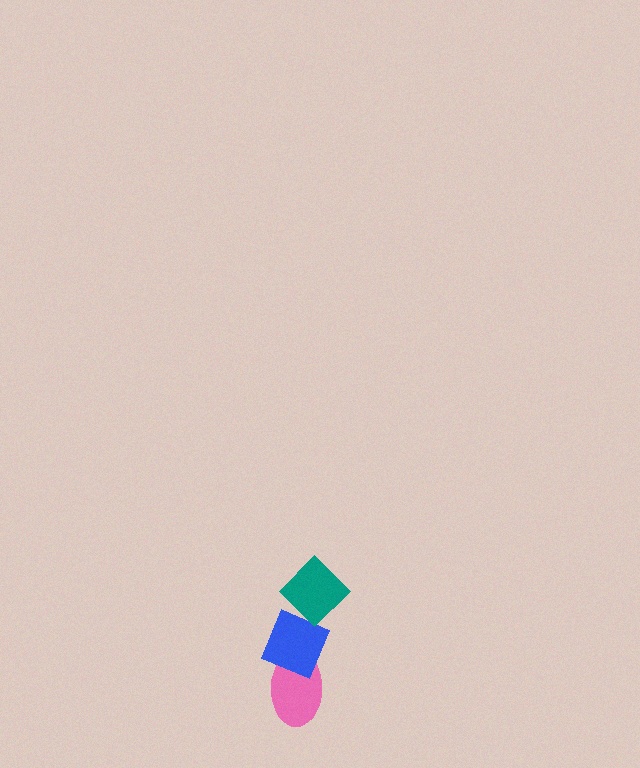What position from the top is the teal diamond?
The teal diamond is 1st from the top.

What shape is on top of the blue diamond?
The teal diamond is on top of the blue diamond.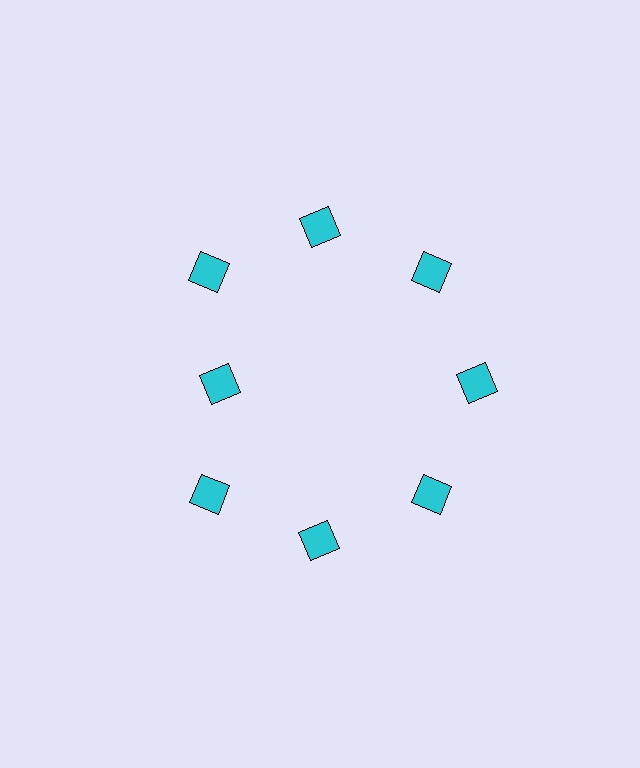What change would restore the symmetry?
The symmetry would be restored by moving it outward, back onto the ring so that all 8 diamonds sit at equal angles and equal distance from the center.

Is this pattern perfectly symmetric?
No. The 8 cyan diamonds are arranged in a ring, but one element near the 9 o'clock position is pulled inward toward the center, breaking the 8-fold rotational symmetry.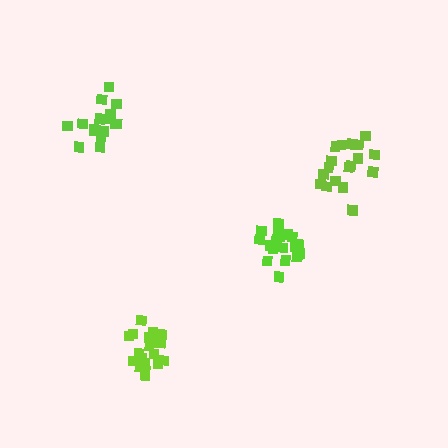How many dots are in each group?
Group 1: 17 dots, Group 2: 19 dots, Group 3: 18 dots, Group 4: 18 dots (72 total).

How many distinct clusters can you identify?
There are 4 distinct clusters.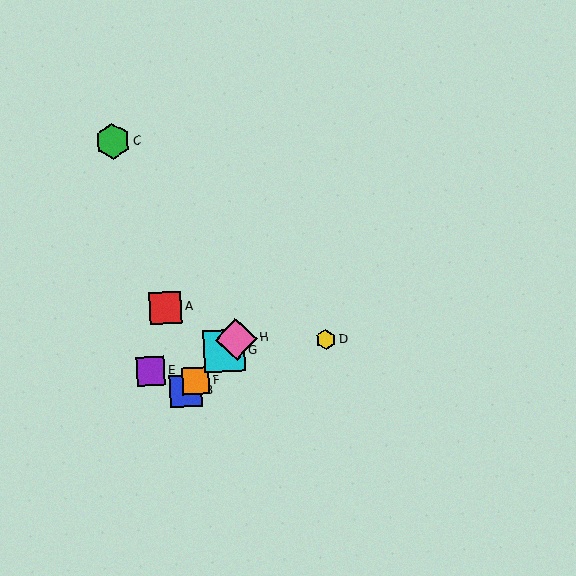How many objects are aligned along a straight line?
4 objects (B, F, G, H) are aligned along a straight line.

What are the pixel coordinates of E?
Object E is at (150, 371).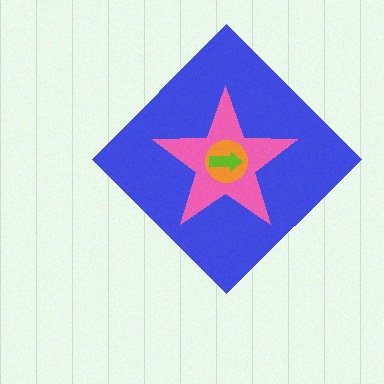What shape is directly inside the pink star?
The orange circle.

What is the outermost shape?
The blue diamond.